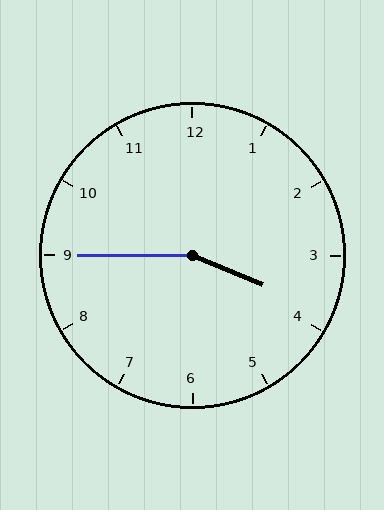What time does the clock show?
3:45.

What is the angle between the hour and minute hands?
Approximately 158 degrees.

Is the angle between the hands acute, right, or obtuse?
It is obtuse.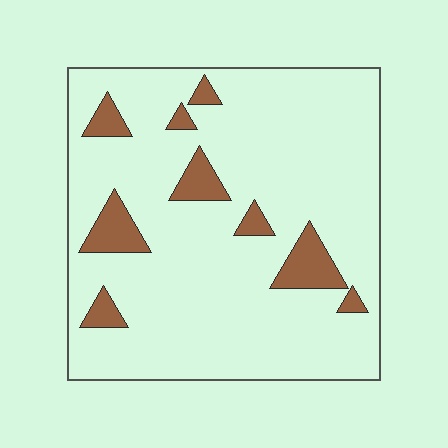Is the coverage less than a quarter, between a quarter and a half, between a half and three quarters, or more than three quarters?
Less than a quarter.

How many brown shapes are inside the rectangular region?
9.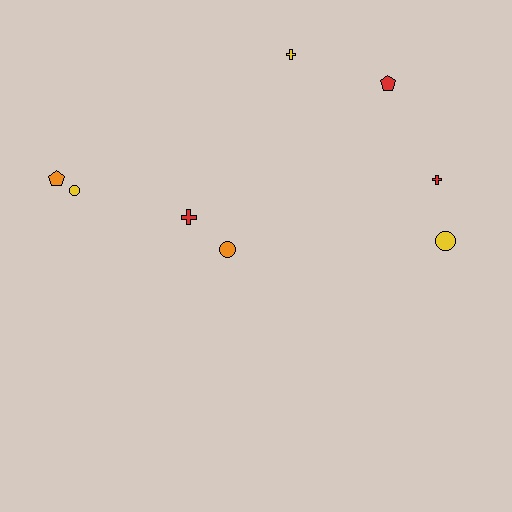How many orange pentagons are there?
There is 1 orange pentagon.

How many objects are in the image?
There are 8 objects.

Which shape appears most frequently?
Cross, with 3 objects.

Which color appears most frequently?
Red, with 3 objects.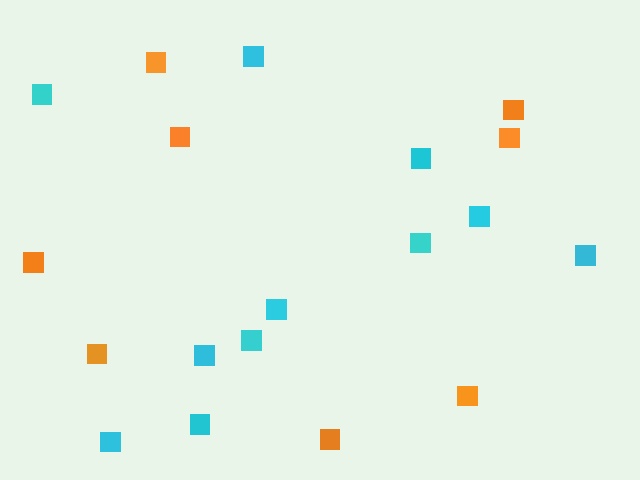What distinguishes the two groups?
There are 2 groups: one group of orange squares (8) and one group of cyan squares (11).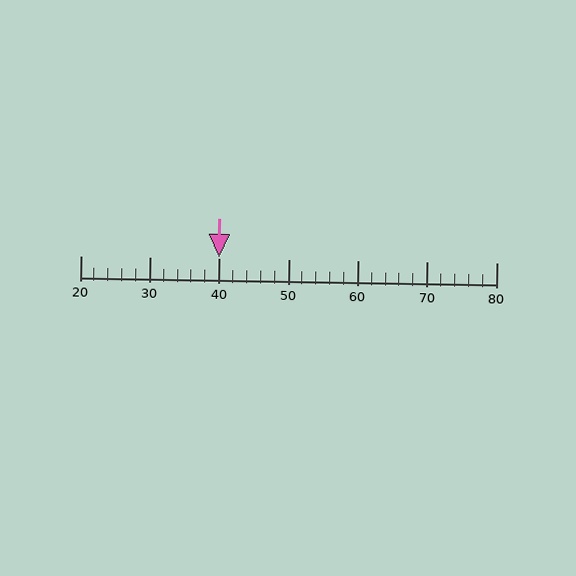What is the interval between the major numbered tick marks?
The major tick marks are spaced 10 units apart.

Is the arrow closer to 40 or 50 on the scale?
The arrow is closer to 40.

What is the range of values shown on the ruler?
The ruler shows values from 20 to 80.